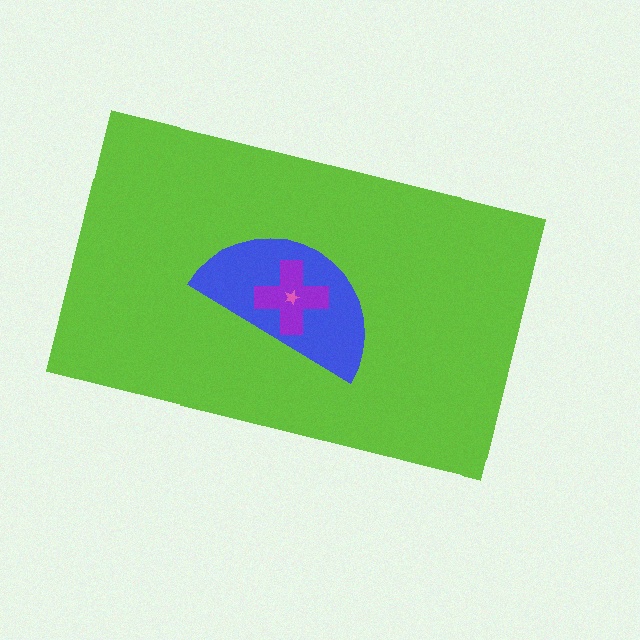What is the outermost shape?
The lime rectangle.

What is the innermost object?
The pink star.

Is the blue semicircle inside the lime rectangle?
Yes.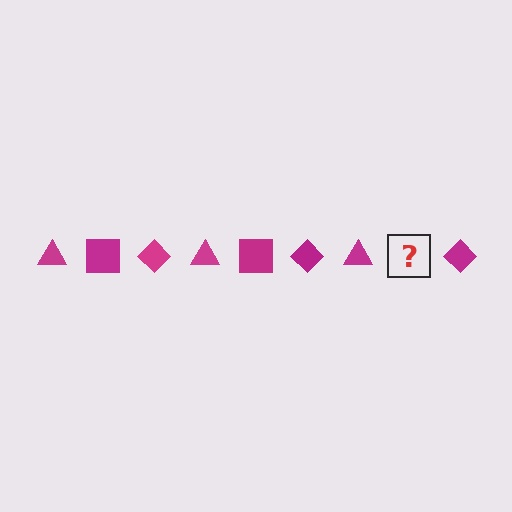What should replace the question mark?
The question mark should be replaced with a magenta square.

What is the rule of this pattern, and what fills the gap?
The rule is that the pattern cycles through triangle, square, diamond shapes in magenta. The gap should be filled with a magenta square.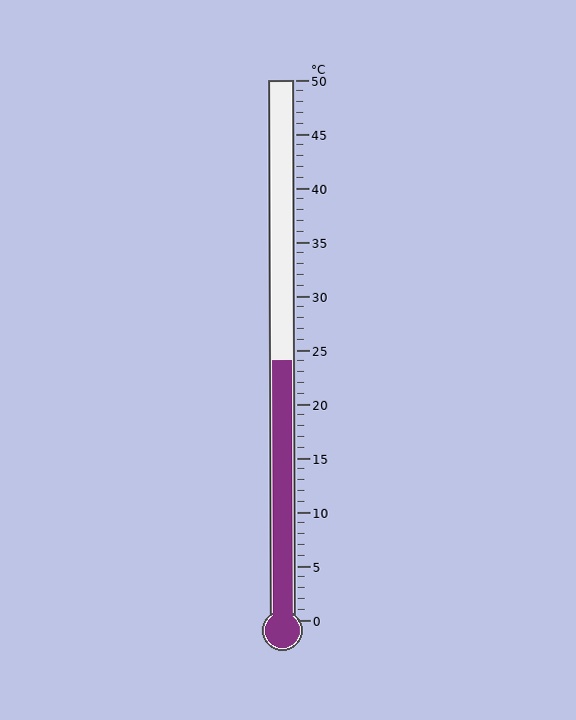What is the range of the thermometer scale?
The thermometer scale ranges from 0°C to 50°C.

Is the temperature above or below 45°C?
The temperature is below 45°C.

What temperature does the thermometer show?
The thermometer shows approximately 24°C.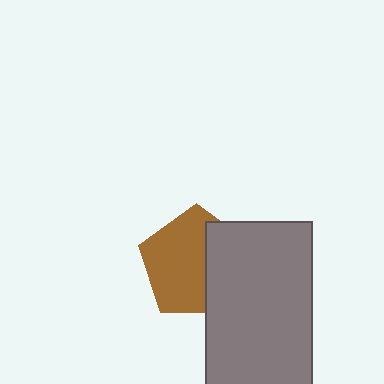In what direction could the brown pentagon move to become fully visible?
The brown pentagon could move left. That would shift it out from behind the gray rectangle entirely.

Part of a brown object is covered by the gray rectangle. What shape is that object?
It is a pentagon.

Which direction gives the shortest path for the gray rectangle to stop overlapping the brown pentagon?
Moving right gives the shortest separation.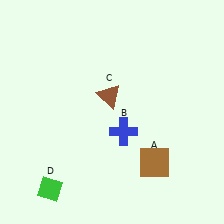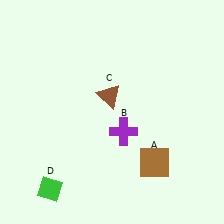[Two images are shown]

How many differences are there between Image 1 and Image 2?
There is 1 difference between the two images.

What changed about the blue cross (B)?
In Image 1, B is blue. In Image 2, it changed to purple.